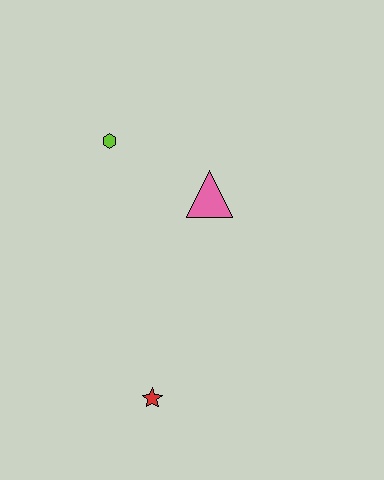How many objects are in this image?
There are 3 objects.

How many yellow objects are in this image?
There are no yellow objects.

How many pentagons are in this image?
There are no pentagons.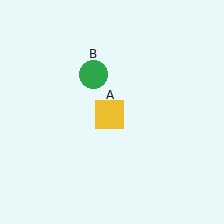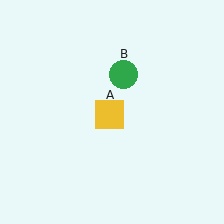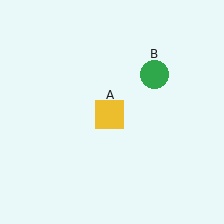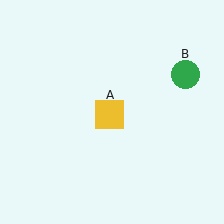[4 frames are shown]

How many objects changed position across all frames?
1 object changed position: green circle (object B).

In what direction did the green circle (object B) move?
The green circle (object B) moved right.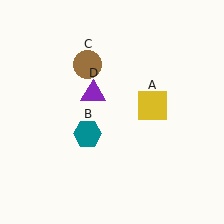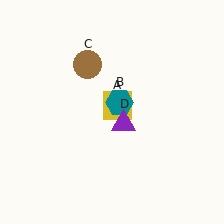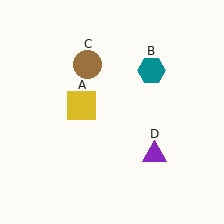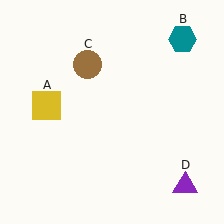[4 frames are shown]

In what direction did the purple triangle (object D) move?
The purple triangle (object D) moved down and to the right.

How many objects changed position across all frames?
3 objects changed position: yellow square (object A), teal hexagon (object B), purple triangle (object D).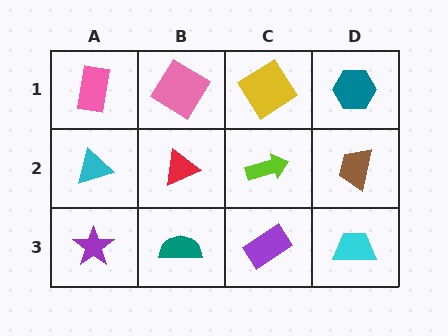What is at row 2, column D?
A brown trapezoid.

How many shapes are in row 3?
4 shapes.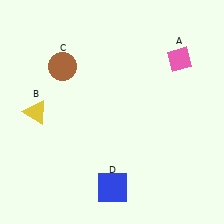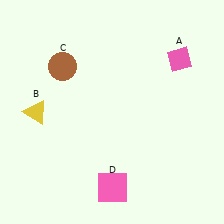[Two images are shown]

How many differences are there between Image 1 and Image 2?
There is 1 difference between the two images.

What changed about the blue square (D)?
In Image 1, D is blue. In Image 2, it changed to pink.